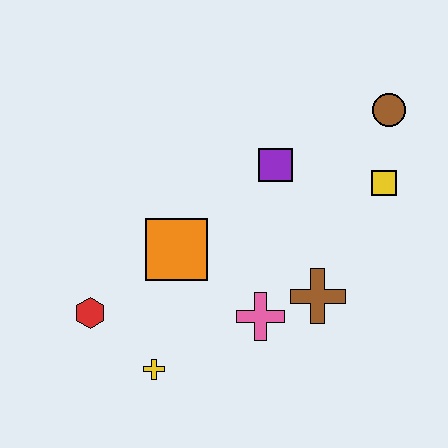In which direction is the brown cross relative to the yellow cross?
The brown cross is to the right of the yellow cross.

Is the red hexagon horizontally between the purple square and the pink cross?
No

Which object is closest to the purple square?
The yellow square is closest to the purple square.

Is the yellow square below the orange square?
No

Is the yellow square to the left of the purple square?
No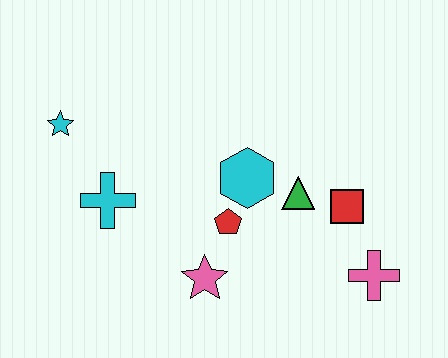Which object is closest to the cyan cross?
The cyan star is closest to the cyan cross.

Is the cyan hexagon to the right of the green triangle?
No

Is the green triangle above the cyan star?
No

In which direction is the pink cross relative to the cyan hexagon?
The pink cross is to the right of the cyan hexagon.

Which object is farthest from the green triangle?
The cyan star is farthest from the green triangle.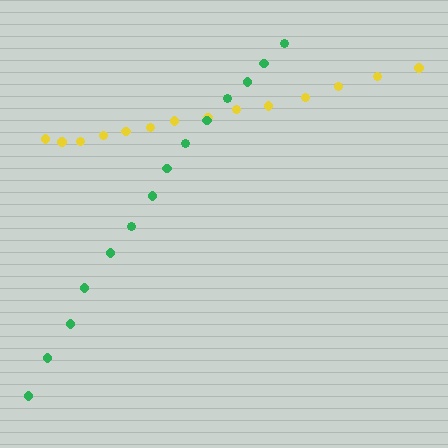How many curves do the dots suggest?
There are 2 distinct paths.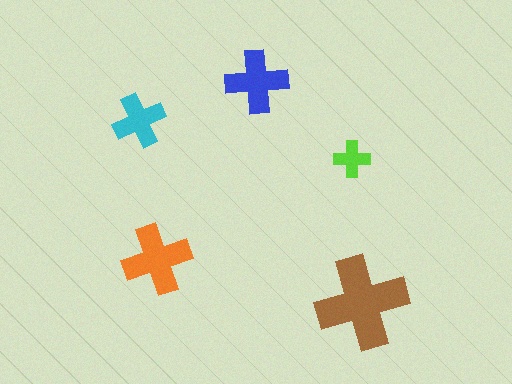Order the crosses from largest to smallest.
the brown one, the orange one, the blue one, the cyan one, the lime one.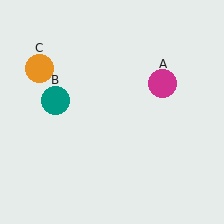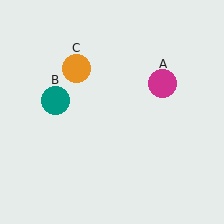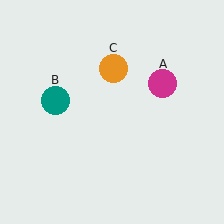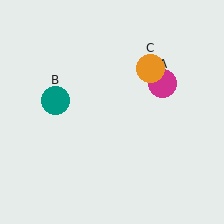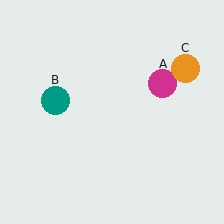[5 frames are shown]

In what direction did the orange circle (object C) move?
The orange circle (object C) moved right.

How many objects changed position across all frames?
1 object changed position: orange circle (object C).